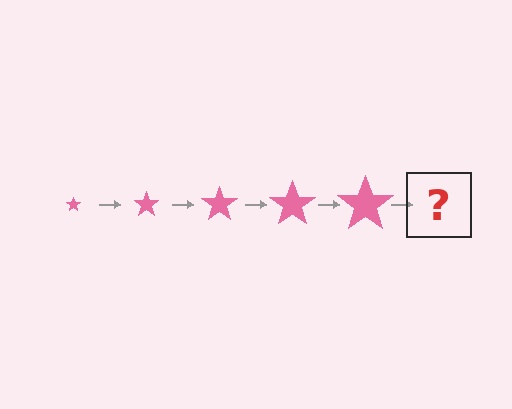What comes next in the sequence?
The next element should be a pink star, larger than the previous one.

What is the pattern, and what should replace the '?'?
The pattern is that the star gets progressively larger each step. The '?' should be a pink star, larger than the previous one.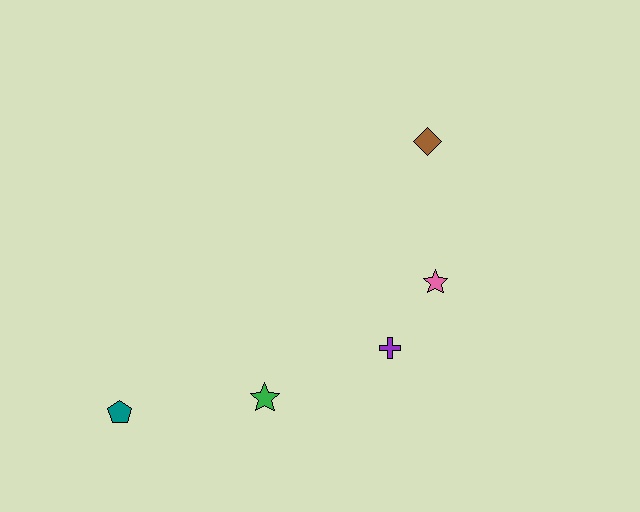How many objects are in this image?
There are 5 objects.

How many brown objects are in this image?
There is 1 brown object.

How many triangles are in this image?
There are no triangles.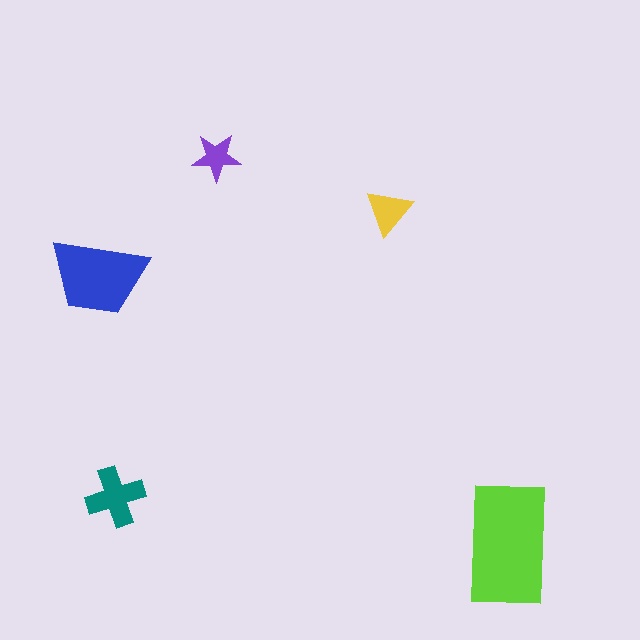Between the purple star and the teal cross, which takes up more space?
The teal cross.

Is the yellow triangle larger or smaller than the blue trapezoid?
Smaller.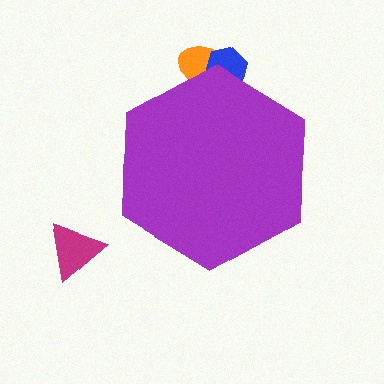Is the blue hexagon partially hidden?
Yes, the blue hexagon is partially hidden behind the purple hexagon.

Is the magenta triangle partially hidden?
No, the magenta triangle is fully visible.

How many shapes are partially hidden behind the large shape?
2 shapes are partially hidden.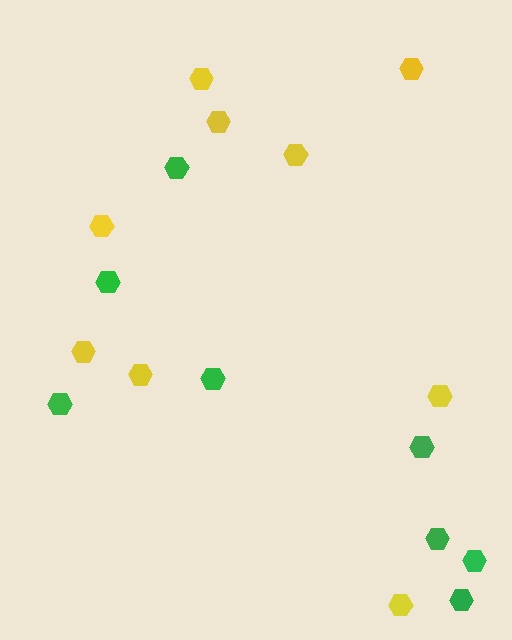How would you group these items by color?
There are 2 groups: one group of yellow hexagons (9) and one group of green hexagons (8).